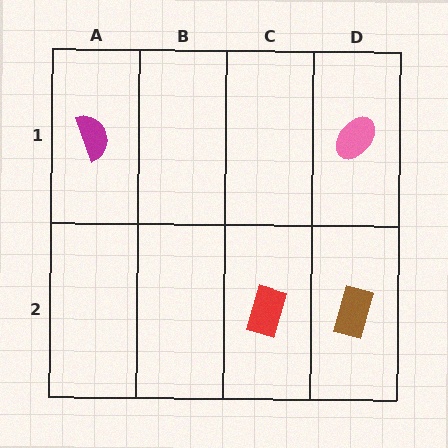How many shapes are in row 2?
2 shapes.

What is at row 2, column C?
A red rectangle.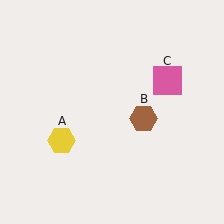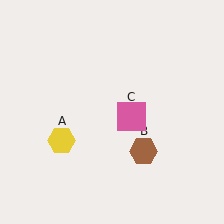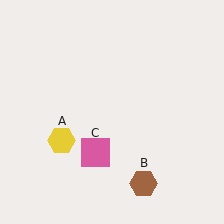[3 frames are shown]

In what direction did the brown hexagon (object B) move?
The brown hexagon (object B) moved down.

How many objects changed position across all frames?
2 objects changed position: brown hexagon (object B), pink square (object C).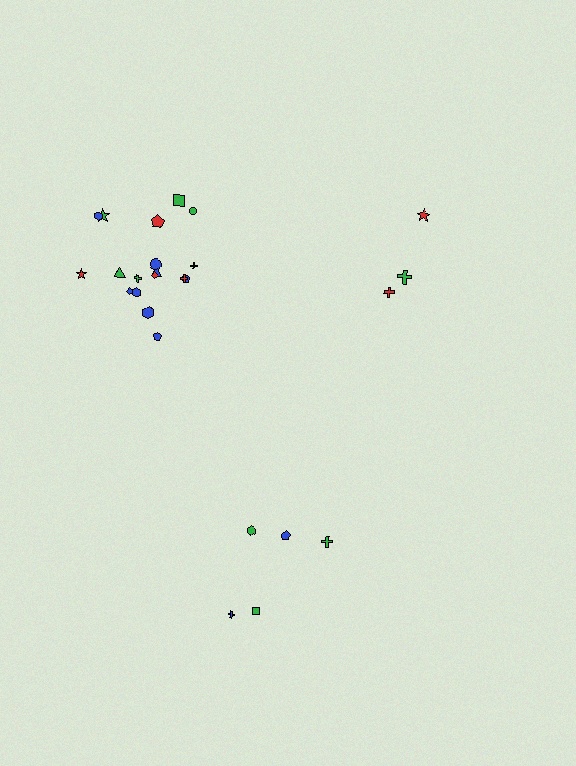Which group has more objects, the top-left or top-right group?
The top-left group.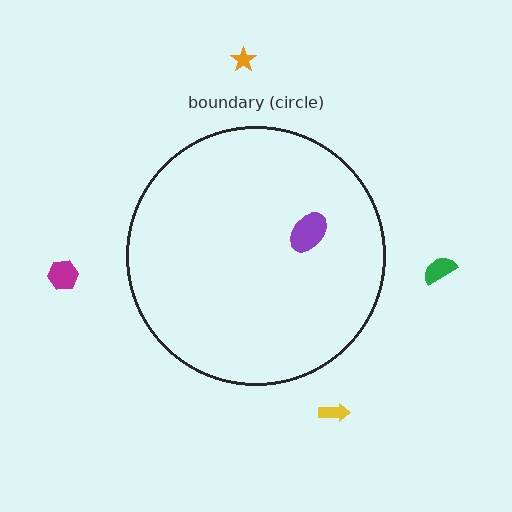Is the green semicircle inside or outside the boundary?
Outside.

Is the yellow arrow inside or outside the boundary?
Outside.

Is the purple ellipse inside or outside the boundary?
Inside.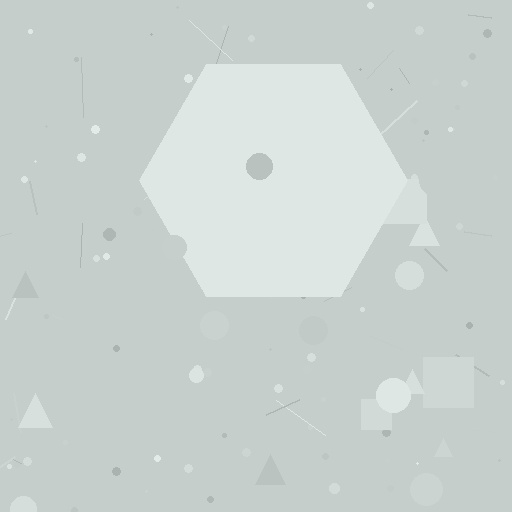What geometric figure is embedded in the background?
A hexagon is embedded in the background.